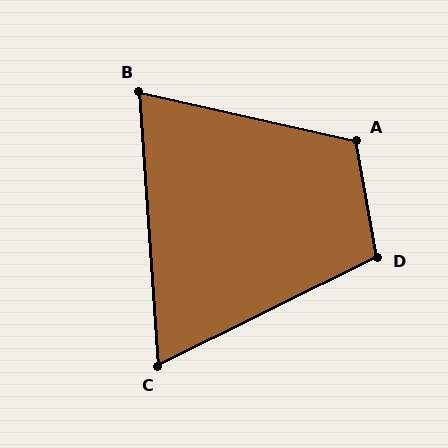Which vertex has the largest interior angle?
A, at approximately 112 degrees.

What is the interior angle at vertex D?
Approximately 106 degrees (obtuse).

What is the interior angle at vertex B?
Approximately 74 degrees (acute).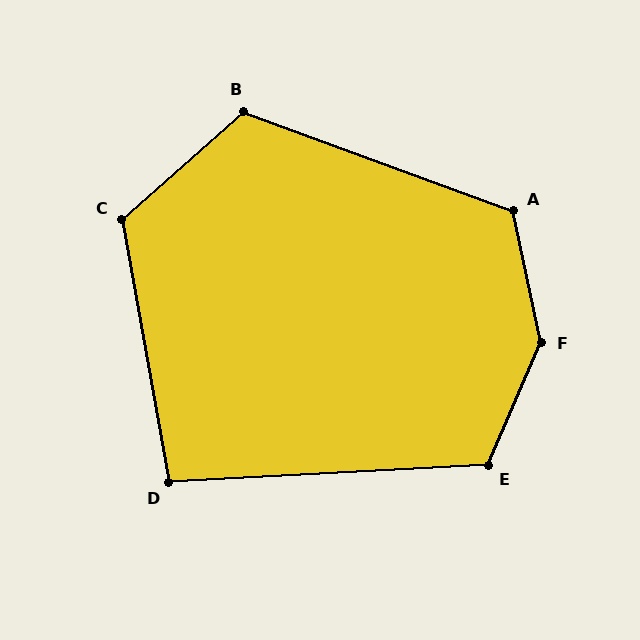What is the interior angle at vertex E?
Approximately 116 degrees (obtuse).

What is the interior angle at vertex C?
Approximately 122 degrees (obtuse).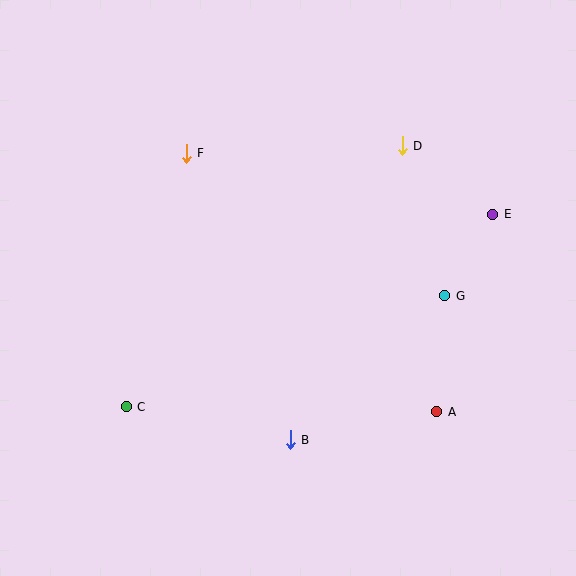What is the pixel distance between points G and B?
The distance between G and B is 211 pixels.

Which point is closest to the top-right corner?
Point D is closest to the top-right corner.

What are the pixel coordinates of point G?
Point G is at (445, 296).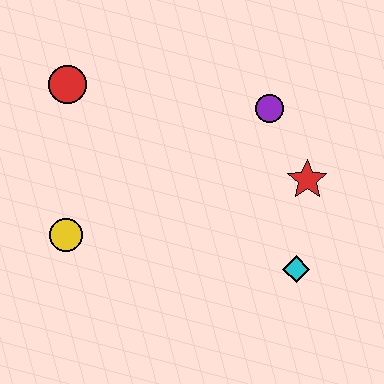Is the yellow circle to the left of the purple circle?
Yes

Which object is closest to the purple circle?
The red star is closest to the purple circle.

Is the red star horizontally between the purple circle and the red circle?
No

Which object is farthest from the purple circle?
The yellow circle is farthest from the purple circle.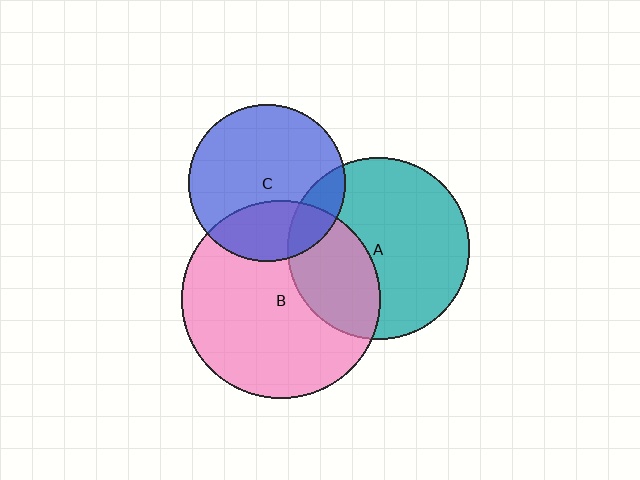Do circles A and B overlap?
Yes.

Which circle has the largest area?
Circle B (pink).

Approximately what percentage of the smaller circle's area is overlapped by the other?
Approximately 35%.